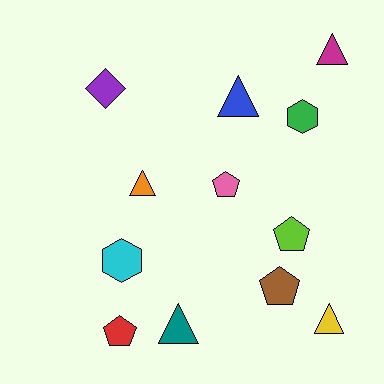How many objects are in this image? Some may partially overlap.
There are 12 objects.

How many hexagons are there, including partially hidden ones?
There are 2 hexagons.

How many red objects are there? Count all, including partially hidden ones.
There is 1 red object.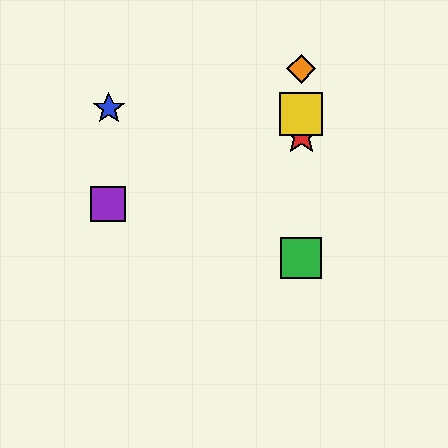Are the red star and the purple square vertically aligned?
No, the red star is at x≈301 and the purple square is at x≈108.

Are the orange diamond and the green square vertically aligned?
Yes, both are at x≈301.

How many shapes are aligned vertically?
4 shapes (the red star, the green square, the yellow square, the orange diamond) are aligned vertically.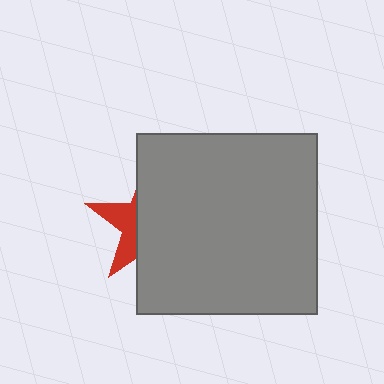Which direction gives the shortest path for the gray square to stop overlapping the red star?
Moving right gives the shortest separation.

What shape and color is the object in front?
The object in front is a gray square.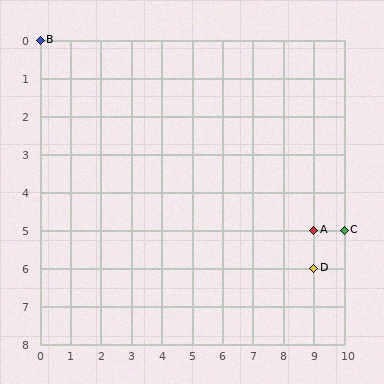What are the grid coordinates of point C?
Point C is at grid coordinates (10, 5).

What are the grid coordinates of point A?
Point A is at grid coordinates (9, 5).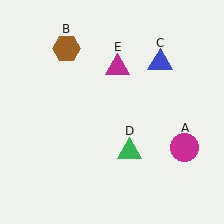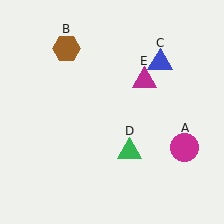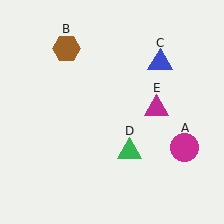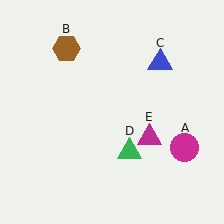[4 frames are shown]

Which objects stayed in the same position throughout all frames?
Magenta circle (object A) and brown hexagon (object B) and blue triangle (object C) and green triangle (object D) remained stationary.